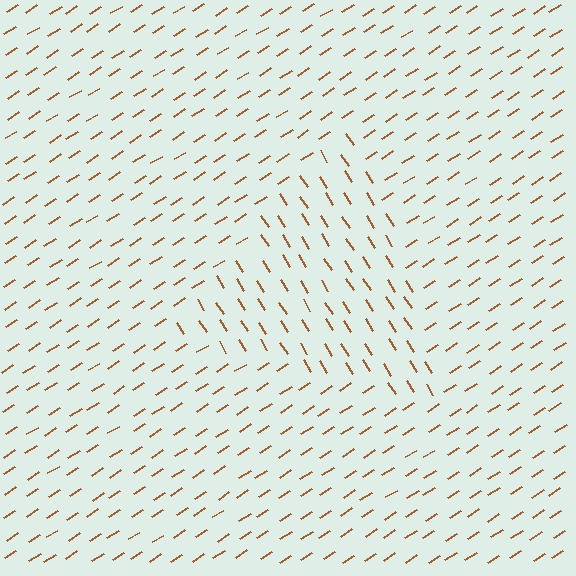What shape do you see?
I see a triangle.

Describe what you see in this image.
The image is filled with small brown line segments. A triangle region in the image has lines oriented differently from the surrounding lines, creating a visible texture boundary.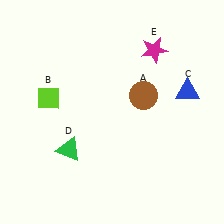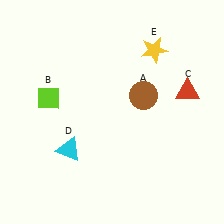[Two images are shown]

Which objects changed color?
C changed from blue to red. D changed from green to cyan. E changed from magenta to yellow.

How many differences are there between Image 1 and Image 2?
There are 3 differences between the two images.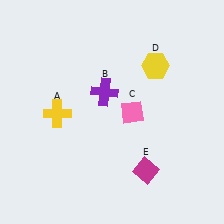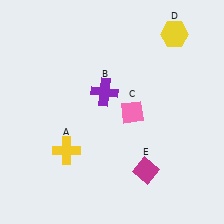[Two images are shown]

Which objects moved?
The objects that moved are: the yellow cross (A), the yellow hexagon (D).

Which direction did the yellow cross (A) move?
The yellow cross (A) moved down.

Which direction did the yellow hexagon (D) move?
The yellow hexagon (D) moved up.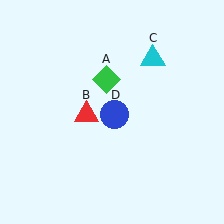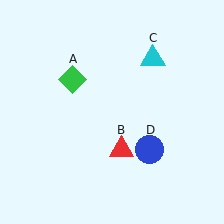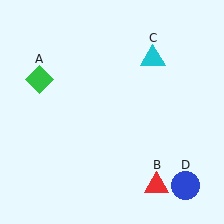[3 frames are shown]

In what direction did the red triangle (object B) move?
The red triangle (object B) moved down and to the right.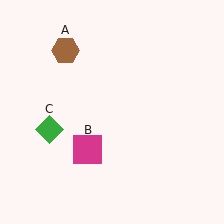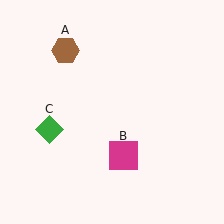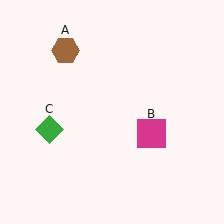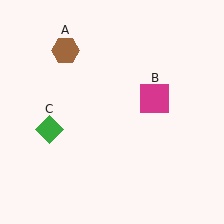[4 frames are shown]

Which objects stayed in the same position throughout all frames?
Brown hexagon (object A) and green diamond (object C) remained stationary.